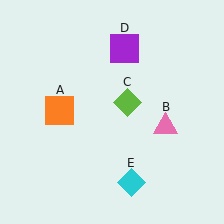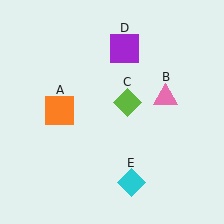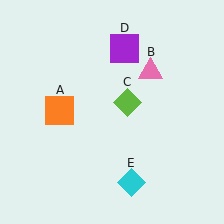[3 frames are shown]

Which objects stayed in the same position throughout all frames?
Orange square (object A) and lime diamond (object C) and purple square (object D) and cyan diamond (object E) remained stationary.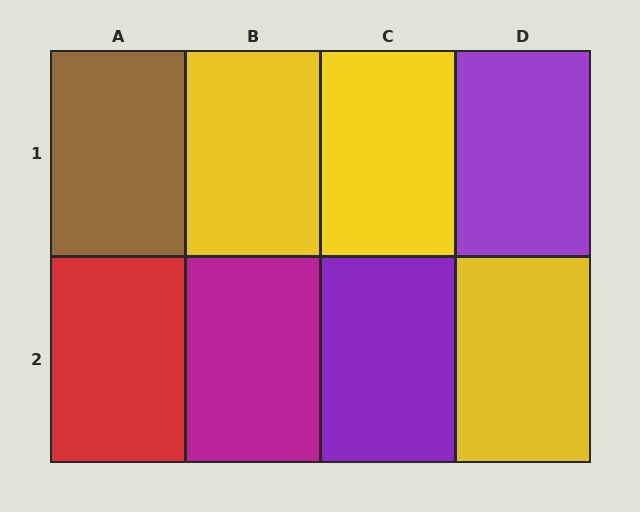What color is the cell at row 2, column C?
Purple.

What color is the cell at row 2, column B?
Magenta.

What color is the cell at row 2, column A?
Red.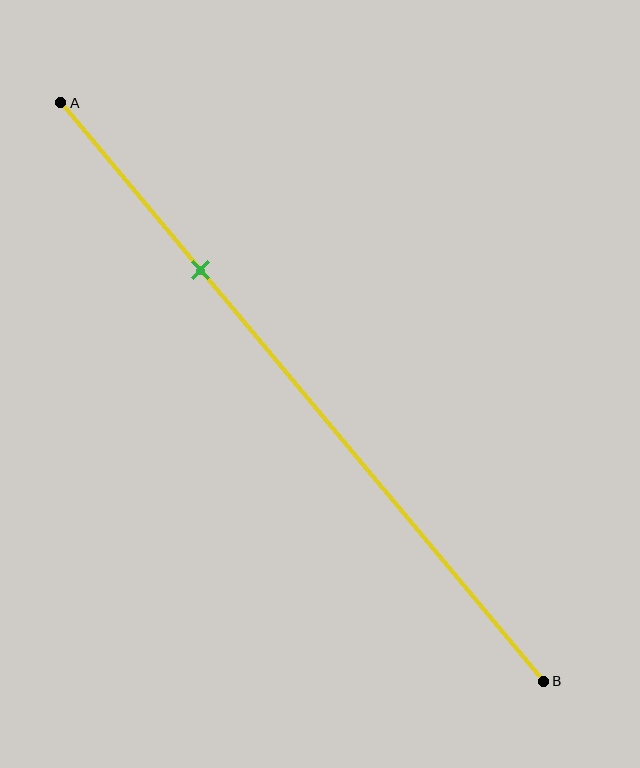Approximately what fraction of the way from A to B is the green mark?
The green mark is approximately 30% of the way from A to B.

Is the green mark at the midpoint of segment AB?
No, the mark is at about 30% from A, not at the 50% midpoint.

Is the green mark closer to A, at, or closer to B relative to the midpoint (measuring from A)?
The green mark is closer to point A than the midpoint of segment AB.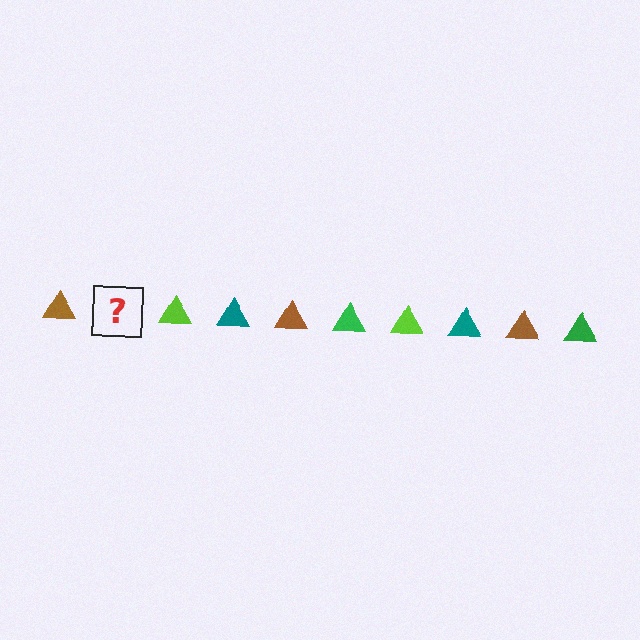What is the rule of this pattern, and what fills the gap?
The rule is that the pattern cycles through brown, green, lime, teal triangles. The gap should be filled with a green triangle.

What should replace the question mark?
The question mark should be replaced with a green triangle.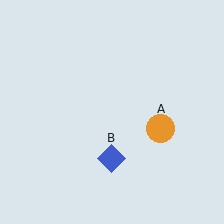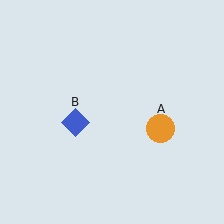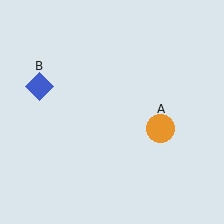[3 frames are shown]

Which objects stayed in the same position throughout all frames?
Orange circle (object A) remained stationary.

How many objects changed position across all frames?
1 object changed position: blue diamond (object B).